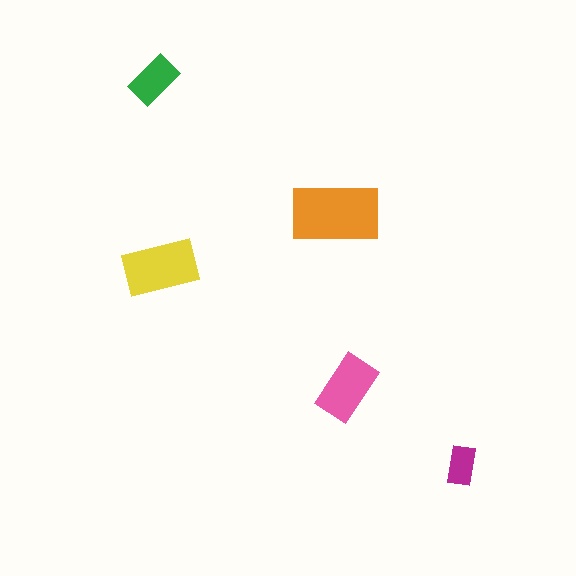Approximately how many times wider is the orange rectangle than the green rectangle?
About 2 times wider.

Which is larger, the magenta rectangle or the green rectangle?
The green one.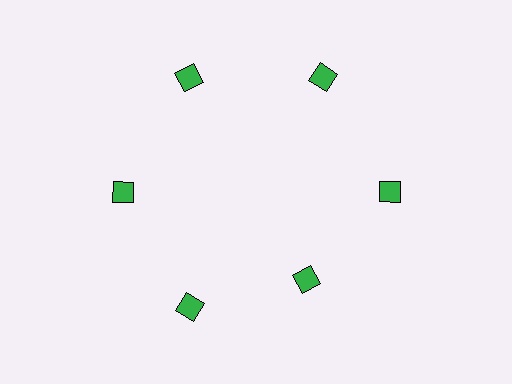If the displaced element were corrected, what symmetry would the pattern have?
It would have 6-fold rotational symmetry — the pattern would map onto itself every 60 degrees.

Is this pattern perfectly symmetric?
No. The 6 green squares are arranged in a ring, but one element near the 5 o'clock position is pulled inward toward the center, breaking the 6-fold rotational symmetry.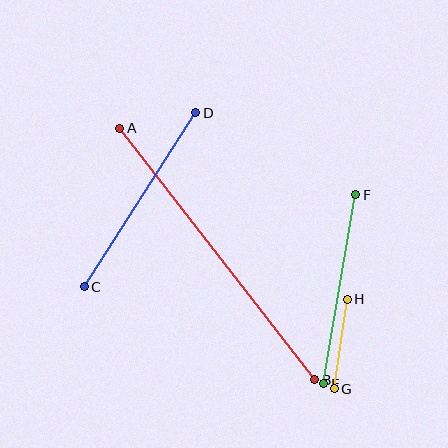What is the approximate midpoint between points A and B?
The midpoint is at approximately (217, 254) pixels.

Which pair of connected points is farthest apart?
Points A and B are farthest apart.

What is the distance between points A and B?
The distance is approximately 318 pixels.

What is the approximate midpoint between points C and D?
The midpoint is at approximately (140, 200) pixels.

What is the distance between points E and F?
The distance is approximately 191 pixels.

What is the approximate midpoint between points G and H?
The midpoint is at approximately (341, 344) pixels.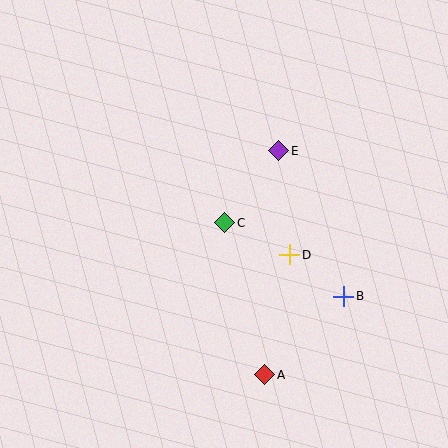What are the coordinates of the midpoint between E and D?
The midpoint between E and D is at (284, 203).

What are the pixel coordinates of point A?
Point A is at (265, 375).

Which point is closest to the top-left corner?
Point C is closest to the top-left corner.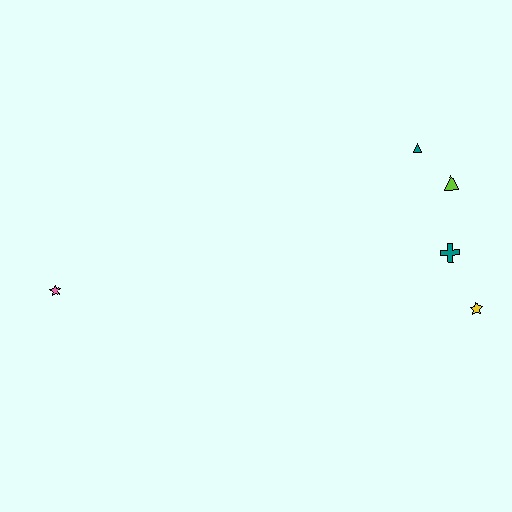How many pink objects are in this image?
There is 1 pink object.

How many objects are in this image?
There are 5 objects.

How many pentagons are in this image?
There are no pentagons.